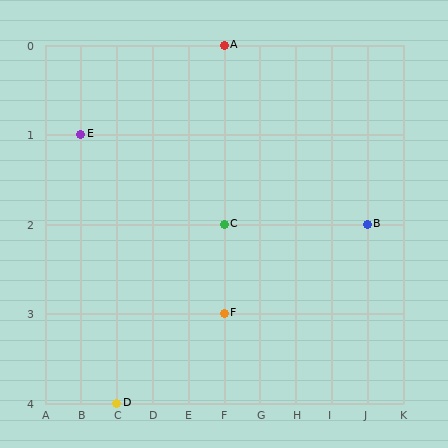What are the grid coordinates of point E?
Point E is at grid coordinates (B, 1).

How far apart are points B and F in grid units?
Points B and F are 4 columns and 1 row apart (about 4.1 grid units diagonally).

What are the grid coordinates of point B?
Point B is at grid coordinates (J, 2).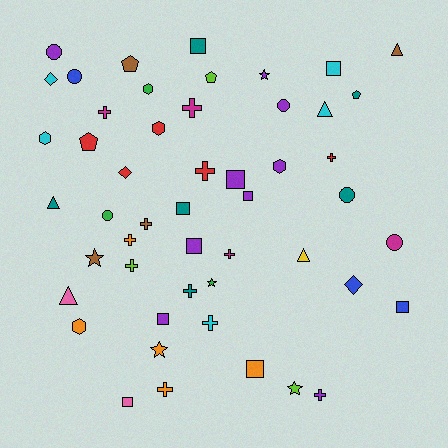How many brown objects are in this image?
There are 4 brown objects.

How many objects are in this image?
There are 50 objects.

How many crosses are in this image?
There are 12 crosses.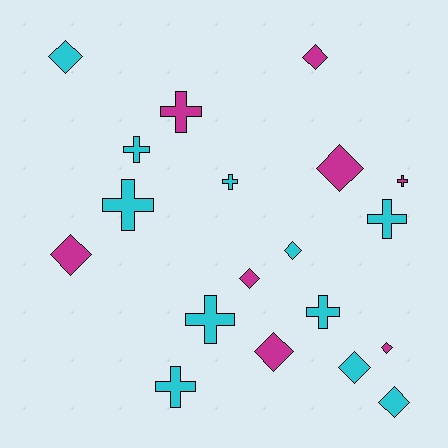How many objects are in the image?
There are 19 objects.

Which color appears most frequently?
Cyan, with 11 objects.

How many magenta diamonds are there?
There are 6 magenta diamonds.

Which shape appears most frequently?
Diamond, with 10 objects.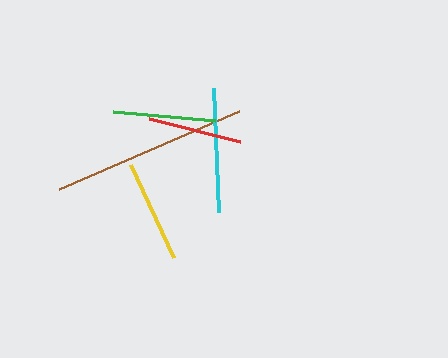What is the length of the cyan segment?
The cyan segment is approximately 125 pixels long.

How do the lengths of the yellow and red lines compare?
The yellow and red lines are approximately the same length.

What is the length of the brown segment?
The brown segment is approximately 196 pixels long.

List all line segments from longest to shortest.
From longest to shortest: brown, cyan, yellow, green, red.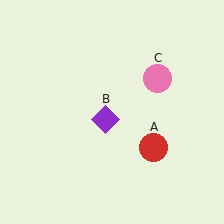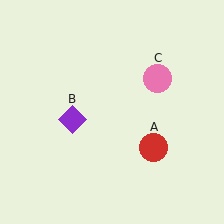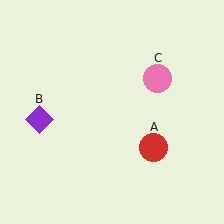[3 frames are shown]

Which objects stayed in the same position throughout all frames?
Red circle (object A) and pink circle (object C) remained stationary.